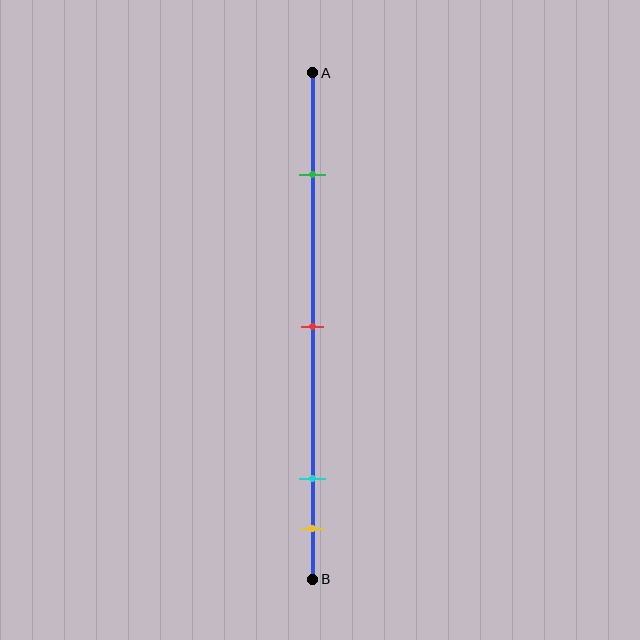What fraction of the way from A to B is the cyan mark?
The cyan mark is approximately 80% (0.8) of the way from A to B.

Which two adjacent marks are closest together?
The cyan and yellow marks are the closest adjacent pair.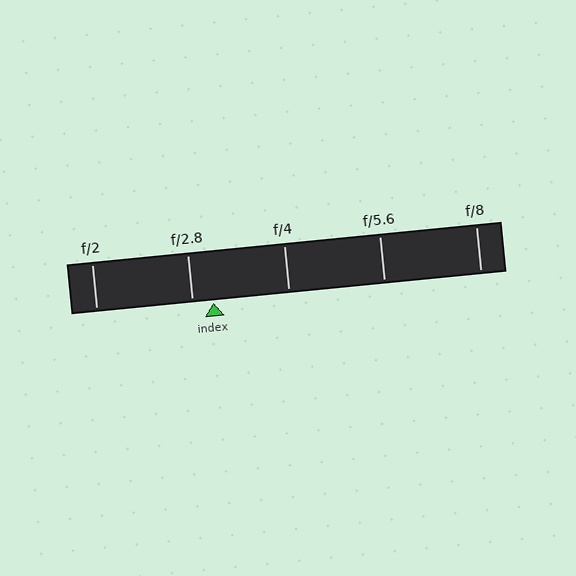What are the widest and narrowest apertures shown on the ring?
The widest aperture shown is f/2 and the narrowest is f/8.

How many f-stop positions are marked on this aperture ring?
There are 5 f-stop positions marked.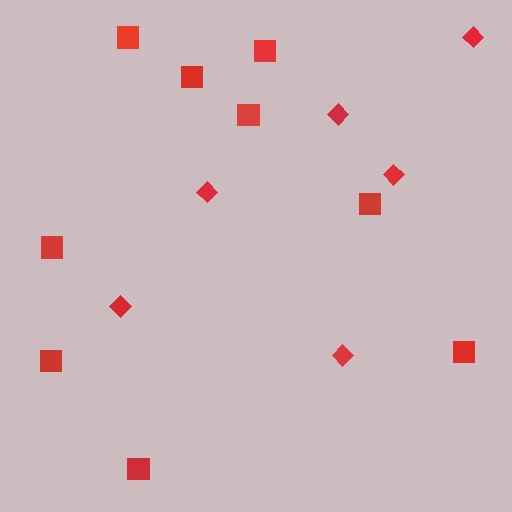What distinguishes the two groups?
There are 2 groups: one group of diamonds (6) and one group of squares (9).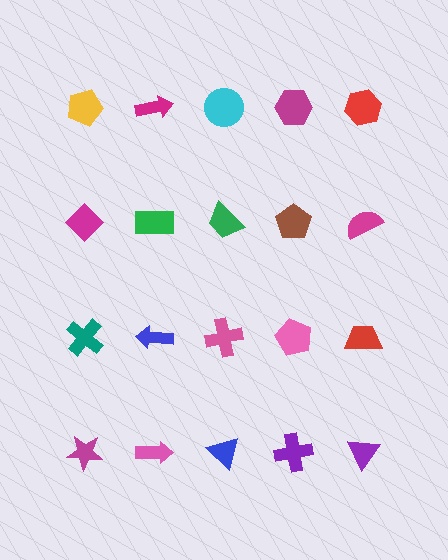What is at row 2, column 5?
A magenta semicircle.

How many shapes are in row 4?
5 shapes.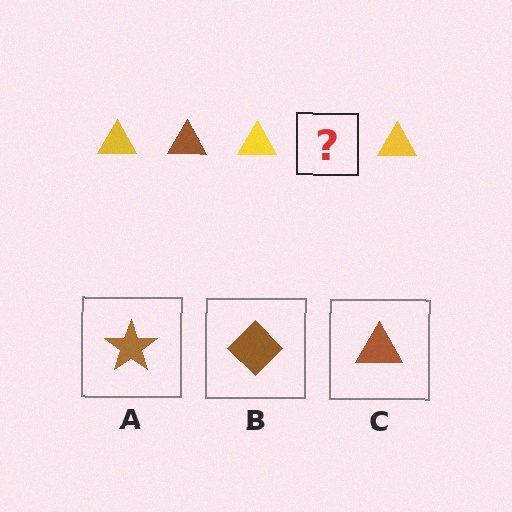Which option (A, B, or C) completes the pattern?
C.